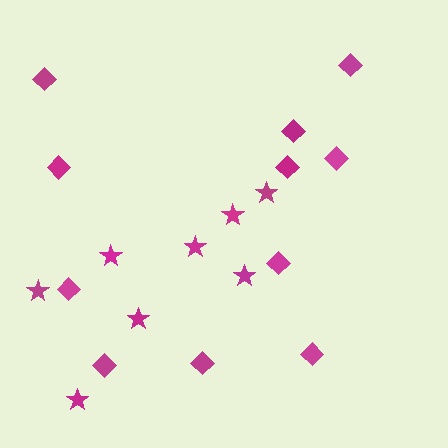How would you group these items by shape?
There are 2 groups: one group of diamonds (11) and one group of stars (8).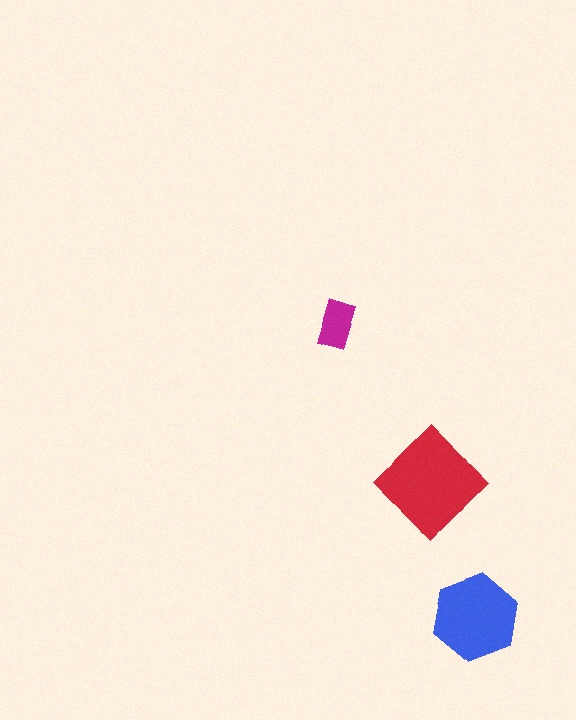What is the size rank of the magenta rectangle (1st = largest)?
3rd.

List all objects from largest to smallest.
The red diamond, the blue hexagon, the magenta rectangle.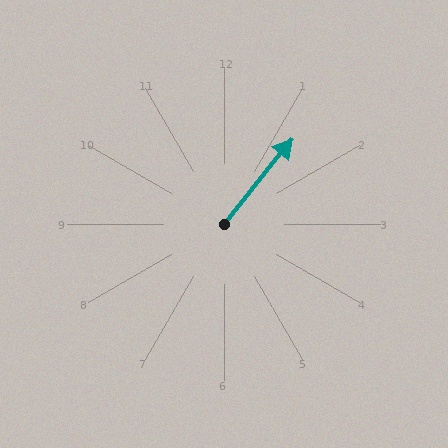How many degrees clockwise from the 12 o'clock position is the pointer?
Approximately 39 degrees.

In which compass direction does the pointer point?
Northeast.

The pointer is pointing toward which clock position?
Roughly 1 o'clock.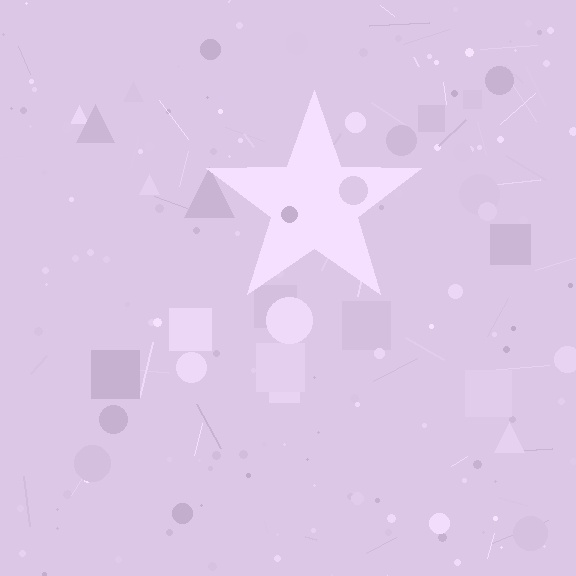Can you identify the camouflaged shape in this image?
The camouflaged shape is a star.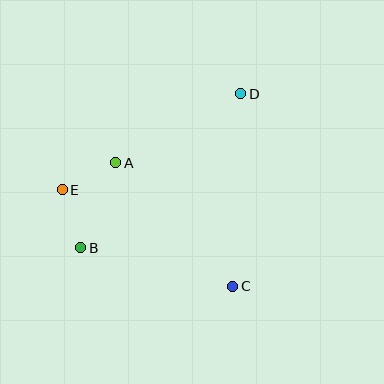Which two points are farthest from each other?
Points B and D are farthest from each other.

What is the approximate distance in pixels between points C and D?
The distance between C and D is approximately 193 pixels.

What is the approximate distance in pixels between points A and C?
The distance between A and C is approximately 170 pixels.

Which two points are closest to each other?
Points A and E are closest to each other.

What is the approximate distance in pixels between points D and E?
The distance between D and E is approximately 203 pixels.